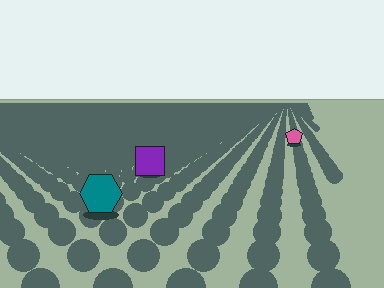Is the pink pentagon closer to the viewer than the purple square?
No. The purple square is closer — you can tell from the texture gradient: the ground texture is coarser near it.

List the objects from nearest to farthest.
From nearest to farthest: the teal hexagon, the purple square, the pink pentagon.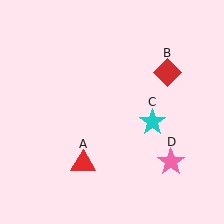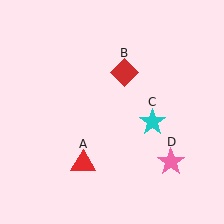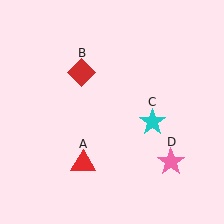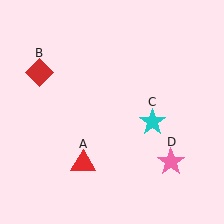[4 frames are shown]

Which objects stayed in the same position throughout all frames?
Red triangle (object A) and cyan star (object C) and pink star (object D) remained stationary.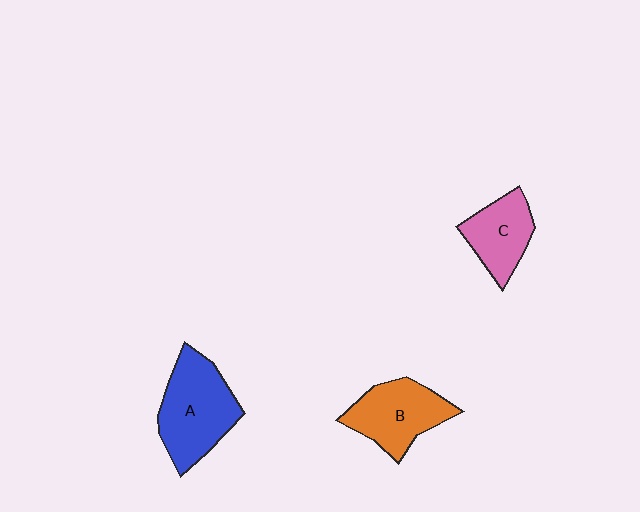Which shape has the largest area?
Shape A (blue).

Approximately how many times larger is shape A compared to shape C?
Approximately 1.6 times.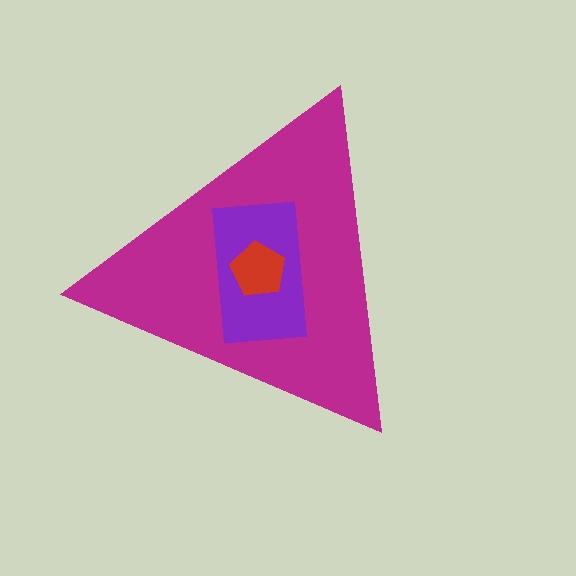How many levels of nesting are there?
3.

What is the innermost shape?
The red pentagon.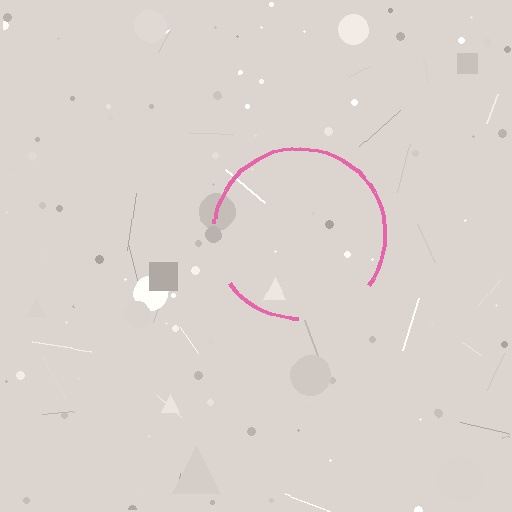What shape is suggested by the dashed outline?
The dashed outline suggests a circle.